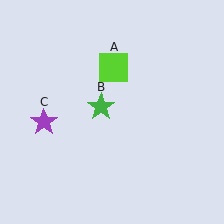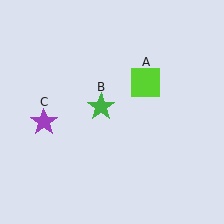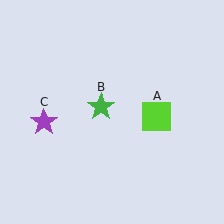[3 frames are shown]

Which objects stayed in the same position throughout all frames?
Green star (object B) and purple star (object C) remained stationary.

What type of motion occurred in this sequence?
The lime square (object A) rotated clockwise around the center of the scene.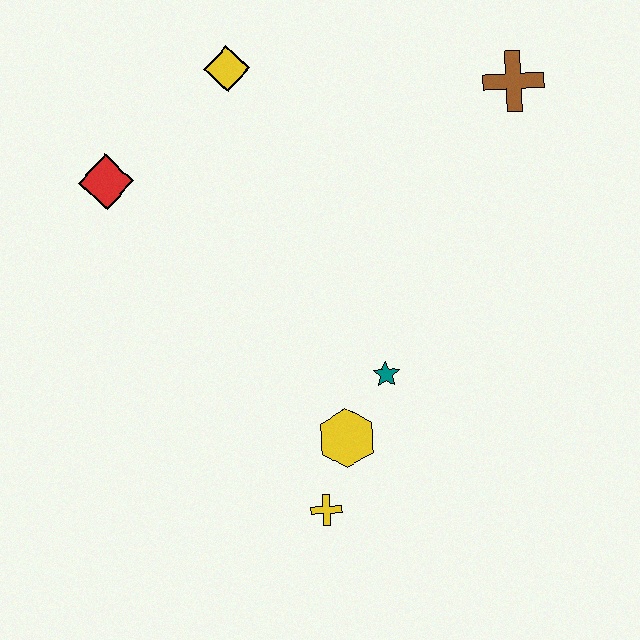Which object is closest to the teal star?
The yellow hexagon is closest to the teal star.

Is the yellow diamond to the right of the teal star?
No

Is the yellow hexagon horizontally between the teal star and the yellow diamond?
Yes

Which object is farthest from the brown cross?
The yellow cross is farthest from the brown cross.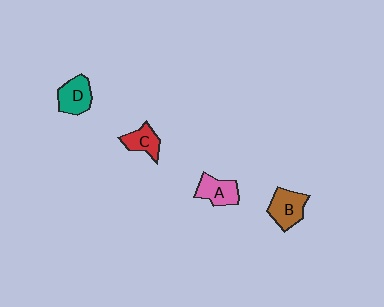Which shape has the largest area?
Shape B (brown).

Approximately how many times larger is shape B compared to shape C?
Approximately 1.3 times.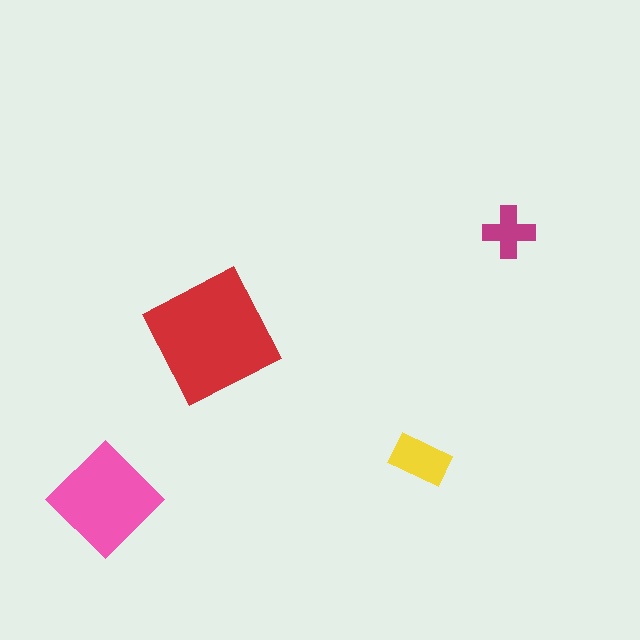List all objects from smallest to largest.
The magenta cross, the yellow rectangle, the pink diamond, the red square.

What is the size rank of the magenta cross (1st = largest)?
4th.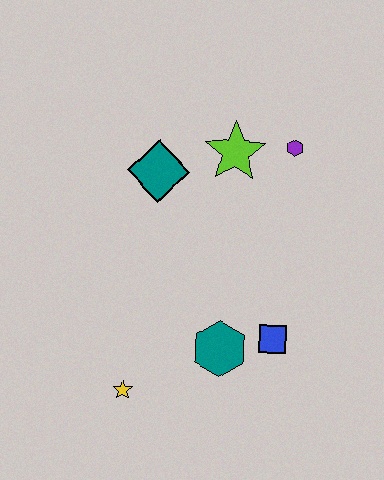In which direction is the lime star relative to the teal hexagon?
The lime star is above the teal hexagon.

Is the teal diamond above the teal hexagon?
Yes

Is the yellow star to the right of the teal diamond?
No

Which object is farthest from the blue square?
The teal diamond is farthest from the blue square.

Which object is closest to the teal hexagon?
The blue square is closest to the teal hexagon.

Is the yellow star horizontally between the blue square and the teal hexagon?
No